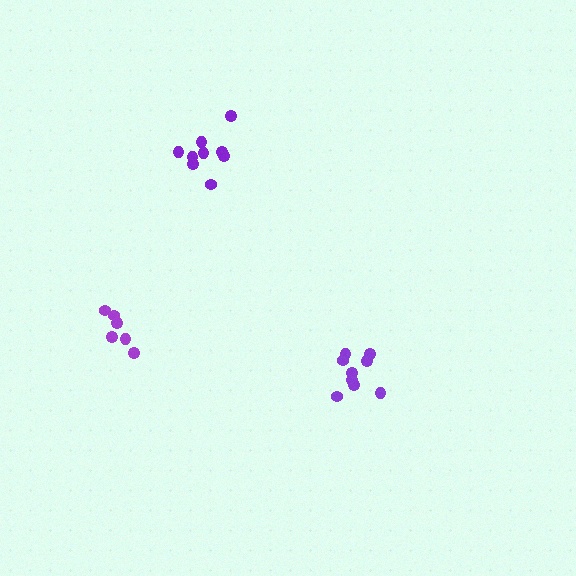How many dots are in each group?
Group 1: 9 dots, Group 2: 9 dots, Group 3: 6 dots (24 total).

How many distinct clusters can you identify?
There are 3 distinct clusters.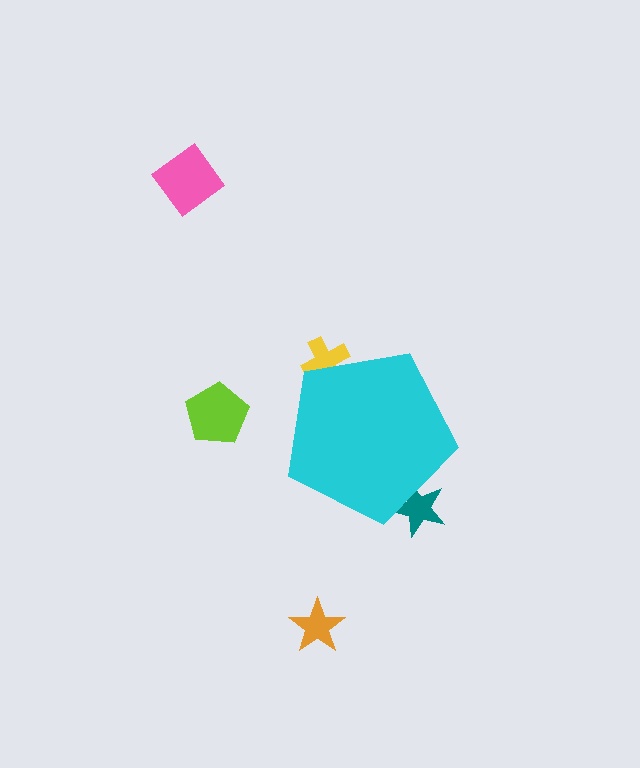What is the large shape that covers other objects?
A cyan pentagon.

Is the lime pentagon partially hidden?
No, the lime pentagon is fully visible.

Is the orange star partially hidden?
No, the orange star is fully visible.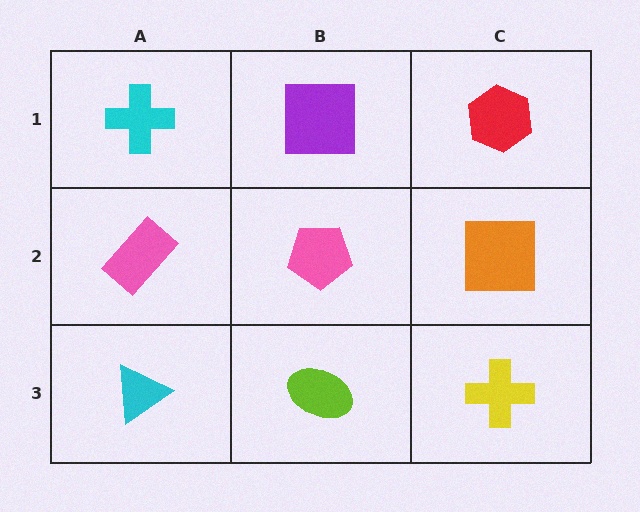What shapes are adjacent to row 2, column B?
A purple square (row 1, column B), a lime ellipse (row 3, column B), a pink rectangle (row 2, column A), an orange square (row 2, column C).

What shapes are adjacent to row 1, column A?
A pink rectangle (row 2, column A), a purple square (row 1, column B).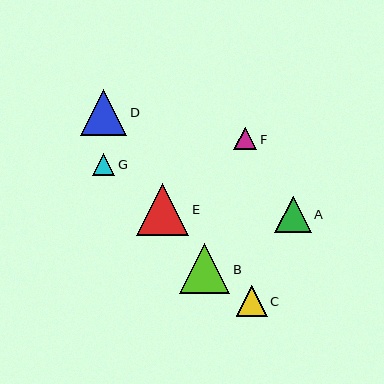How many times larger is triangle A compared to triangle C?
Triangle A is approximately 1.2 times the size of triangle C.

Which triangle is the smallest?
Triangle G is the smallest with a size of approximately 22 pixels.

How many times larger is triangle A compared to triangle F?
Triangle A is approximately 1.6 times the size of triangle F.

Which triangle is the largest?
Triangle E is the largest with a size of approximately 52 pixels.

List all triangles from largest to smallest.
From largest to smallest: E, B, D, A, C, F, G.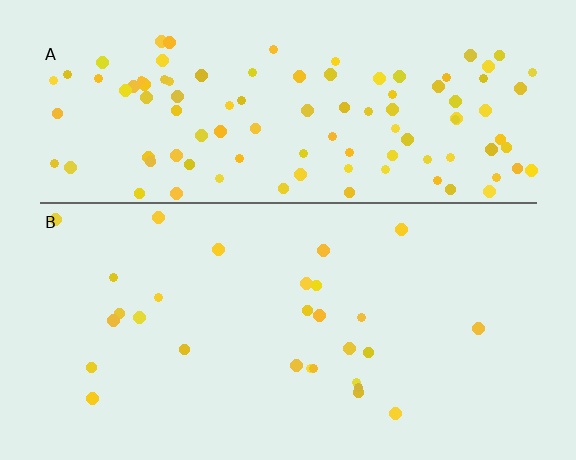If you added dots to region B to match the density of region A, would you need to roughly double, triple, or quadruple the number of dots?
Approximately quadruple.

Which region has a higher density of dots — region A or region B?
A (the top).